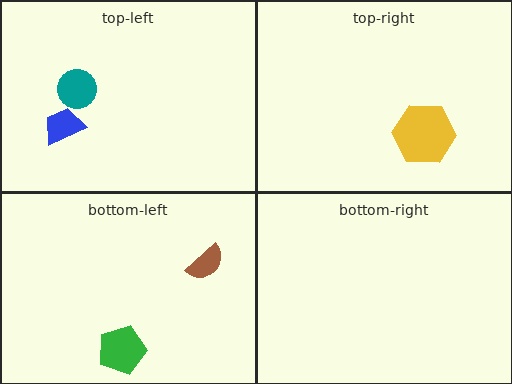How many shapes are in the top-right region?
1.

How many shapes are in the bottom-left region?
2.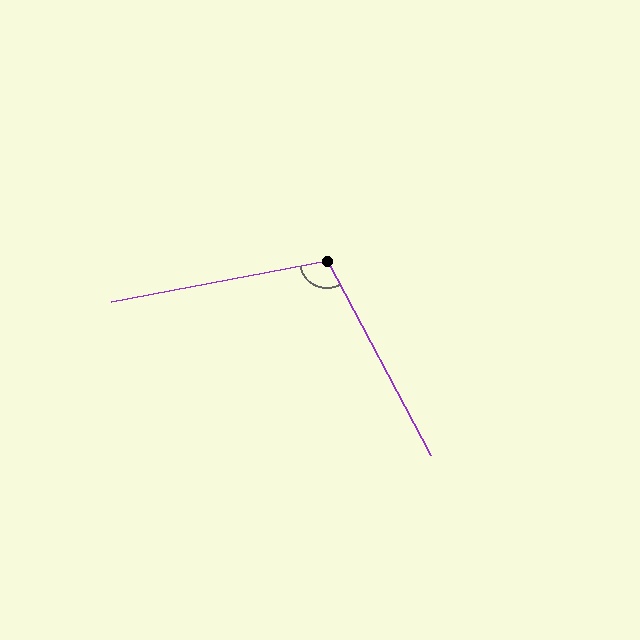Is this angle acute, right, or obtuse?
It is obtuse.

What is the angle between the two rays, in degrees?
Approximately 107 degrees.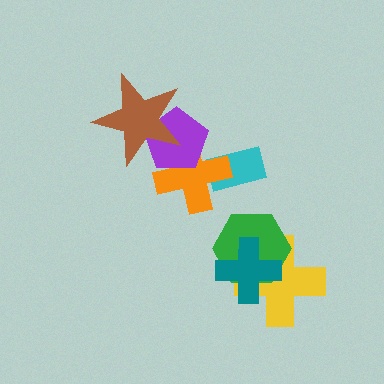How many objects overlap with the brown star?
2 objects overlap with the brown star.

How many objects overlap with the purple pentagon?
2 objects overlap with the purple pentagon.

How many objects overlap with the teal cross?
2 objects overlap with the teal cross.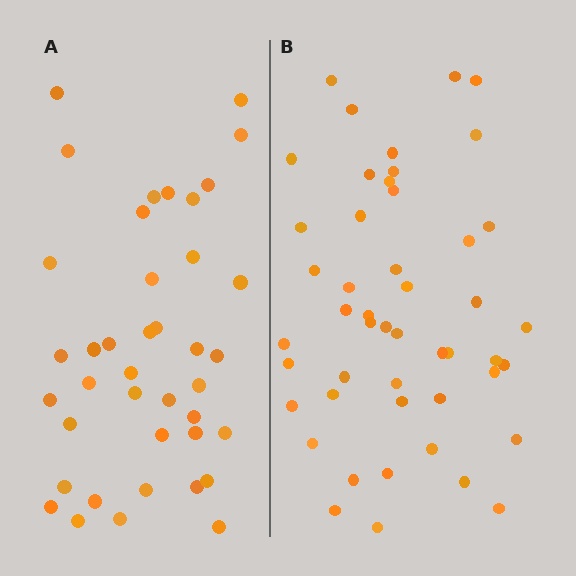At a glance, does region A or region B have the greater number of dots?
Region B (the right region) has more dots.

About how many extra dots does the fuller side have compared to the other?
Region B has roughly 8 or so more dots than region A.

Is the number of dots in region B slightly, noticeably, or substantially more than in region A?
Region B has only slightly more — the two regions are fairly close. The ratio is roughly 1.2 to 1.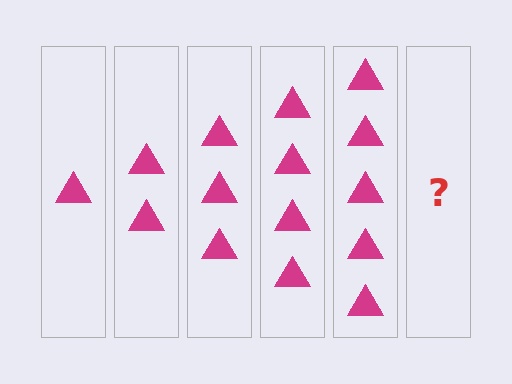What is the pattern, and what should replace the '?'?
The pattern is that each step adds one more triangle. The '?' should be 6 triangles.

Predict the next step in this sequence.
The next step is 6 triangles.